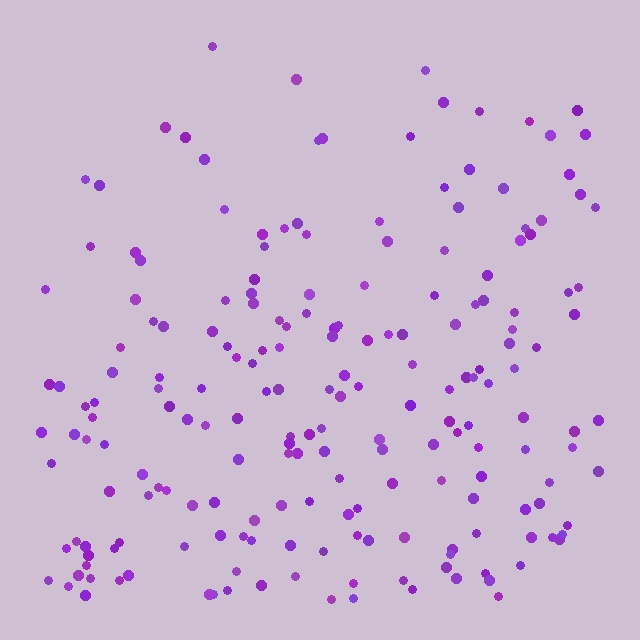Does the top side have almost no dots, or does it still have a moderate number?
Still a moderate number, just noticeably fewer than the bottom.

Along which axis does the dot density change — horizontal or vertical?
Vertical.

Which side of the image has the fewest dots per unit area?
The top.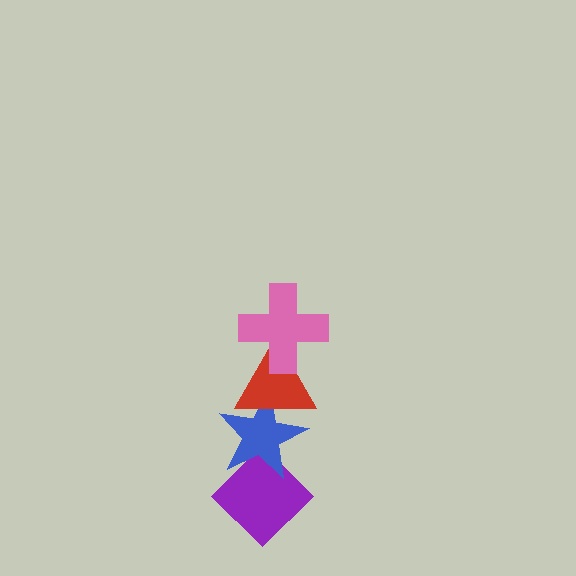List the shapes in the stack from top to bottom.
From top to bottom: the pink cross, the red triangle, the blue star, the purple diamond.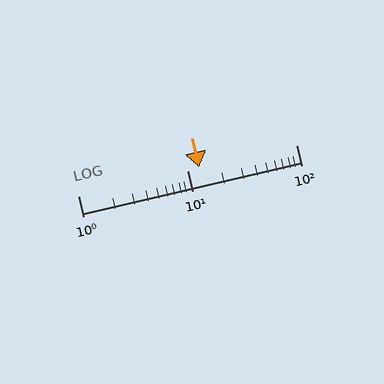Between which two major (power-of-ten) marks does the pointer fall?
The pointer is between 10 and 100.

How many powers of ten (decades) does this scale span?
The scale spans 2 decades, from 1 to 100.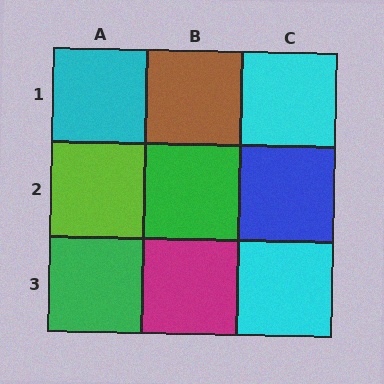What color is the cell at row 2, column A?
Lime.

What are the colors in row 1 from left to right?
Cyan, brown, cyan.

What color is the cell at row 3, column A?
Green.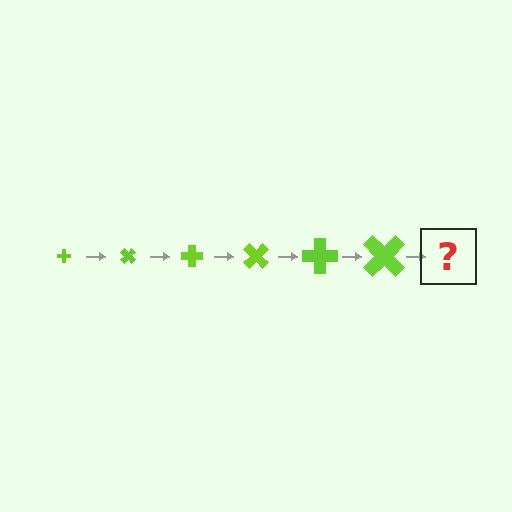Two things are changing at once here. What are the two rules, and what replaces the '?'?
The two rules are that the cross grows larger each step and it rotates 45 degrees each step. The '?' should be a cross, larger than the previous one and rotated 270 degrees from the start.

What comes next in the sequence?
The next element should be a cross, larger than the previous one and rotated 270 degrees from the start.